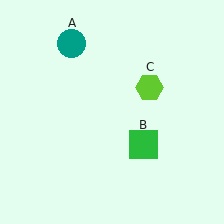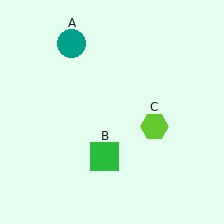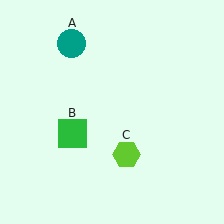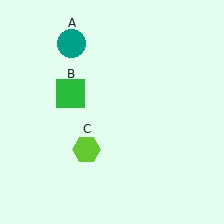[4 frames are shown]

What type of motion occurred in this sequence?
The green square (object B), lime hexagon (object C) rotated clockwise around the center of the scene.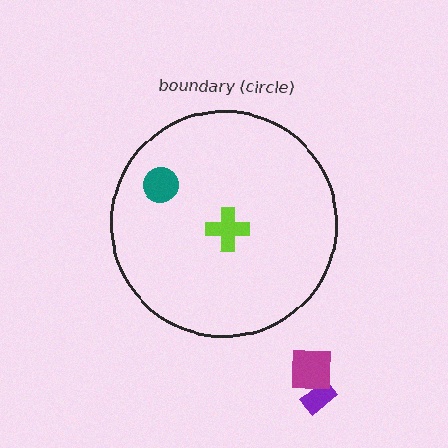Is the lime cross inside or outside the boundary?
Inside.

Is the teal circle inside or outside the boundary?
Inside.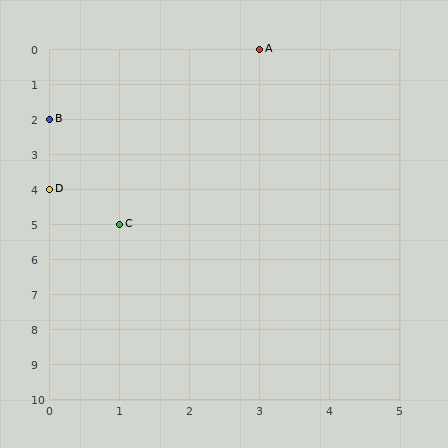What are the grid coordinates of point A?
Point A is at grid coordinates (3, 0).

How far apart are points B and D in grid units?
Points B and D are 2 rows apart.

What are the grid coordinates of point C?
Point C is at grid coordinates (1, 5).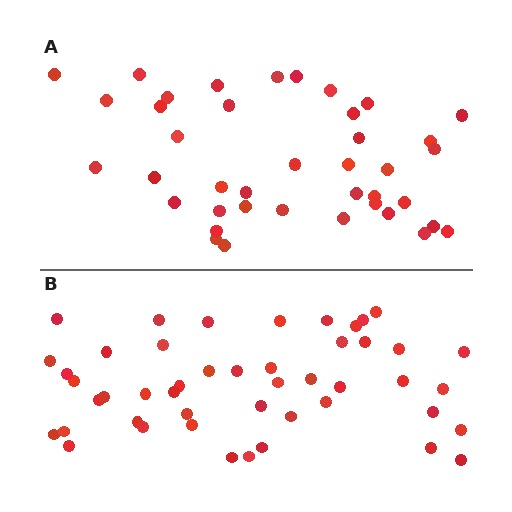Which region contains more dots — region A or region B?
Region B (the bottom region) has more dots.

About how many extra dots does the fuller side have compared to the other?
Region B has roughly 8 or so more dots than region A.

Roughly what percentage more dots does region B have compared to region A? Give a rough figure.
About 20% more.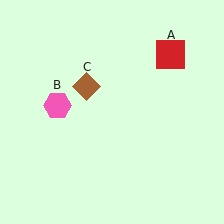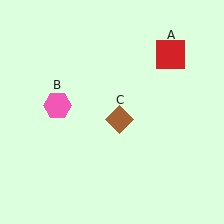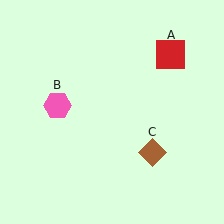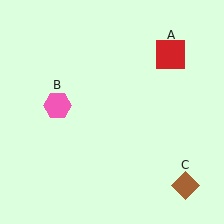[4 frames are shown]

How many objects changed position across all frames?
1 object changed position: brown diamond (object C).